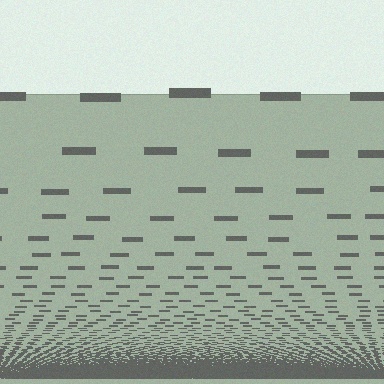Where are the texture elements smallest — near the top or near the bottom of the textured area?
Near the bottom.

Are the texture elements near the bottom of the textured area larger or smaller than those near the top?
Smaller. The gradient is inverted — elements near the bottom are smaller and denser.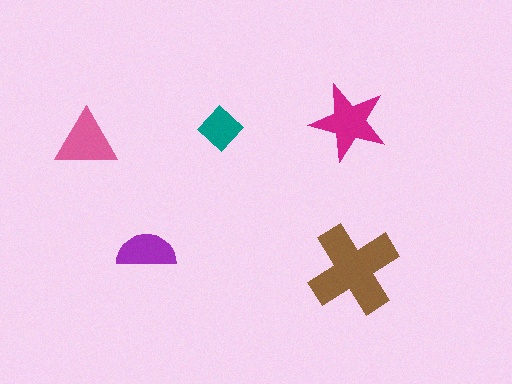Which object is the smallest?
The teal diamond.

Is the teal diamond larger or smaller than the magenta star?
Smaller.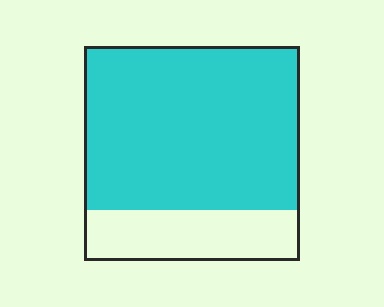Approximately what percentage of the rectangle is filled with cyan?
Approximately 75%.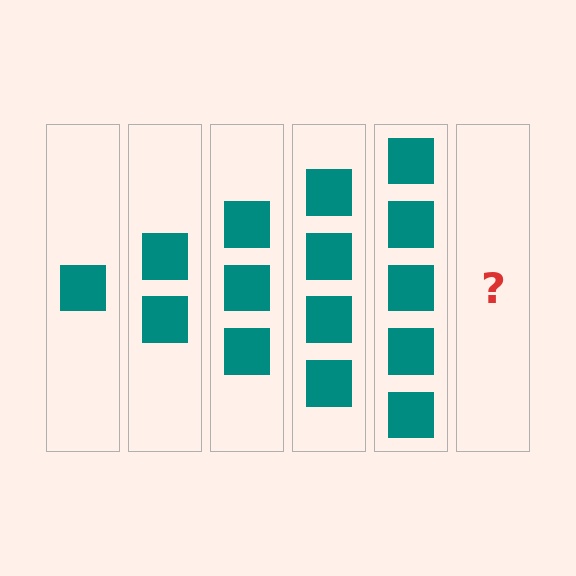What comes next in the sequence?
The next element should be 6 squares.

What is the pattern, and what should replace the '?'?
The pattern is that each step adds one more square. The '?' should be 6 squares.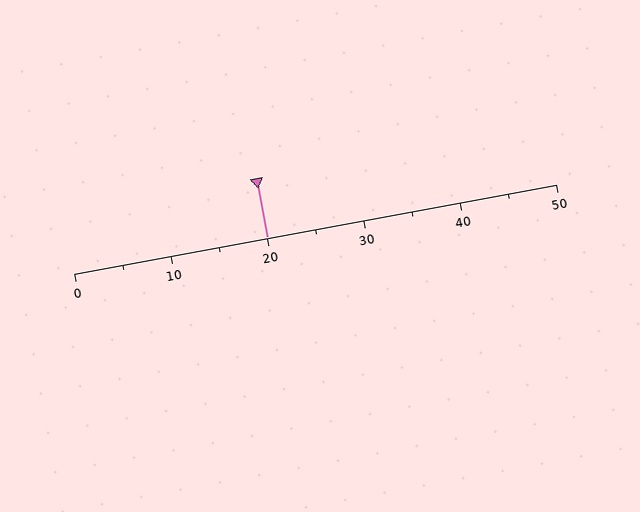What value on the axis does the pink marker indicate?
The marker indicates approximately 20.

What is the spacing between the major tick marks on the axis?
The major ticks are spaced 10 apart.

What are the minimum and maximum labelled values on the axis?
The axis runs from 0 to 50.